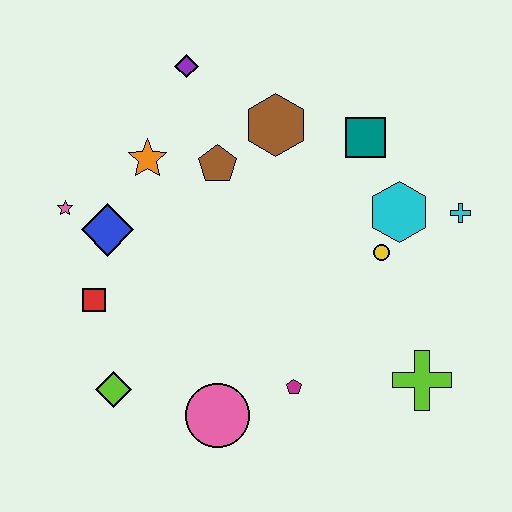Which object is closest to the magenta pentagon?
The pink circle is closest to the magenta pentagon.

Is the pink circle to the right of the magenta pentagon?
No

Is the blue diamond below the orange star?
Yes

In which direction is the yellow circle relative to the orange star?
The yellow circle is to the right of the orange star.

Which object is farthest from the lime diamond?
The cyan cross is farthest from the lime diamond.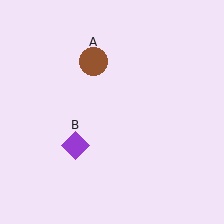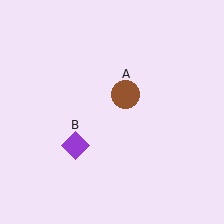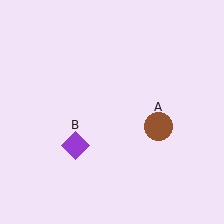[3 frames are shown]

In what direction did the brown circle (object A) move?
The brown circle (object A) moved down and to the right.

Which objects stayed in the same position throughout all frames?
Purple diamond (object B) remained stationary.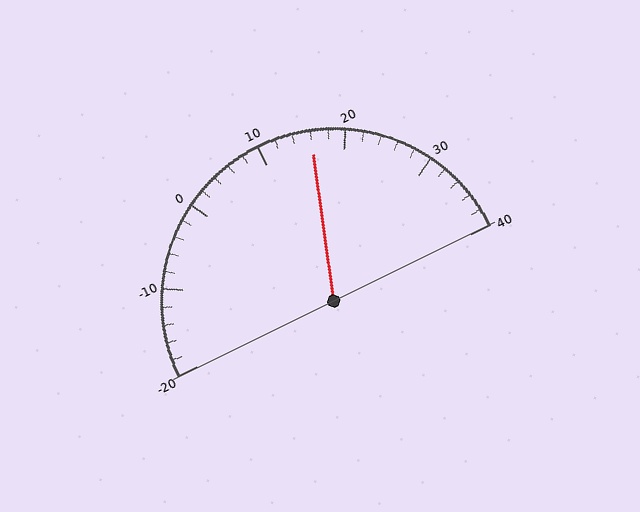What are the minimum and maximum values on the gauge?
The gauge ranges from -20 to 40.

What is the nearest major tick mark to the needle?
The nearest major tick mark is 20.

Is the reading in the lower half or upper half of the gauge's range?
The reading is in the upper half of the range (-20 to 40).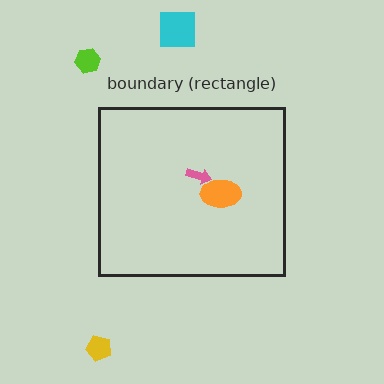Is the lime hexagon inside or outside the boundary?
Outside.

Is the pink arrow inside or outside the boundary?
Inside.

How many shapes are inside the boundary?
2 inside, 3 outside.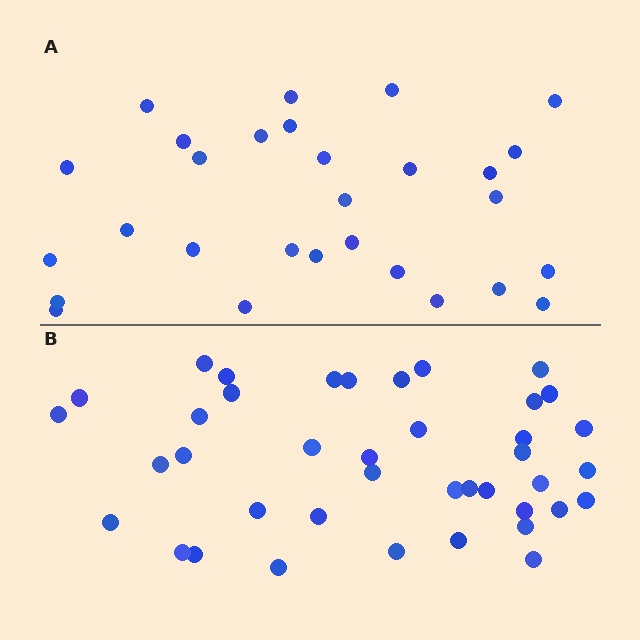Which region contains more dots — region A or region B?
Region B (the bottom region) has more dots.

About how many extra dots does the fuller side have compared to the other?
Region B has roughly 12 or so more dots than region A.